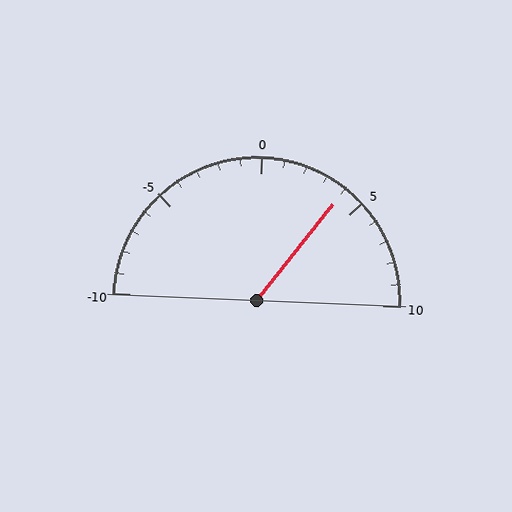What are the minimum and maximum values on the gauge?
The gauge ranges from -10 to 10.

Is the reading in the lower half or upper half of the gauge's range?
The reading is in the upper half of the range (-10 to 10).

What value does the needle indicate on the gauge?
The needle indicates approximately 4.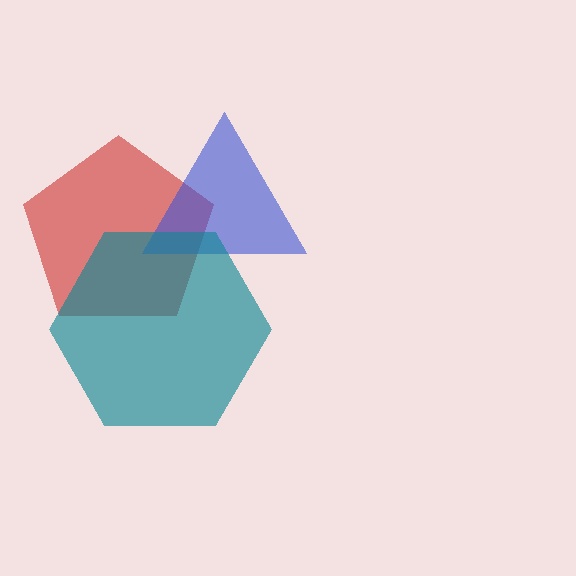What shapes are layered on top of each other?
The layered shapes are: a red pentagon, a blue triangle, a teal hexagon.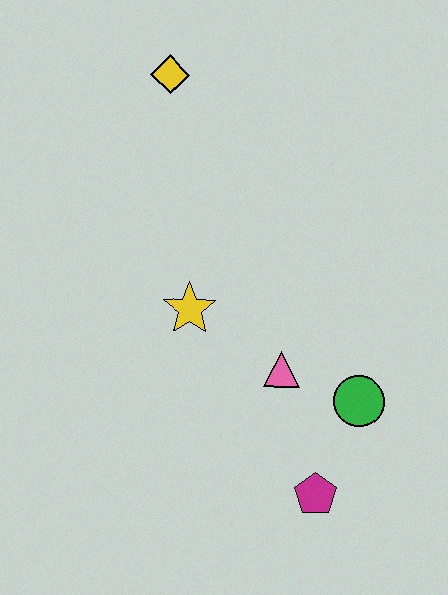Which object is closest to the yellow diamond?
The yellow star is closest to the yellow diamond.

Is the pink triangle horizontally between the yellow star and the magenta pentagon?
Yes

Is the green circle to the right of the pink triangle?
Yes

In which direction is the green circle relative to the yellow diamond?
The green circle is below the yellow diamond.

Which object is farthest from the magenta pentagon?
The yellow diamond is farthest from the magenta pentagon.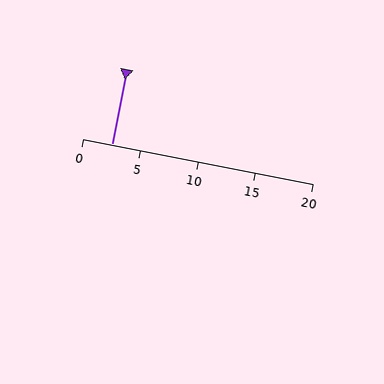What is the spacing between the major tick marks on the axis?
The major ticks are spaced 5 apart.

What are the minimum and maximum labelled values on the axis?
The axis runs from 0 to 20.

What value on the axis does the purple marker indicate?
The marker indicates approximately 2.5.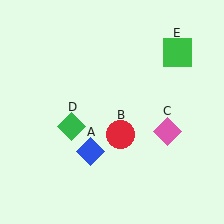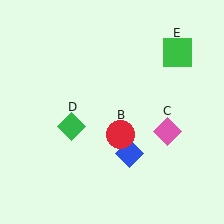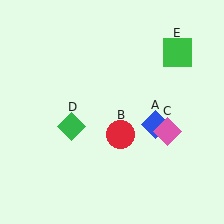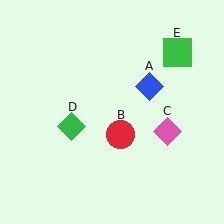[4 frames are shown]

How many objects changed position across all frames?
1 object changed position: blue diamond (object A).